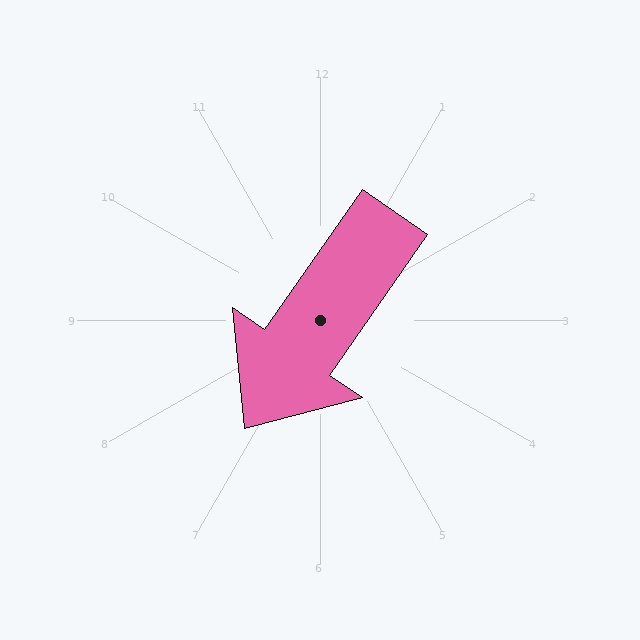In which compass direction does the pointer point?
Southwest.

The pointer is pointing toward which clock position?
Roughly 7 o'clock.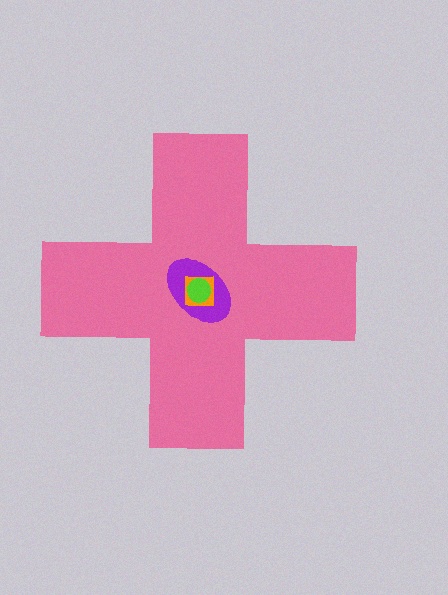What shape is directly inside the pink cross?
The purple ellipse.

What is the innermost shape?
The lime circle.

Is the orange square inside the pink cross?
Yes.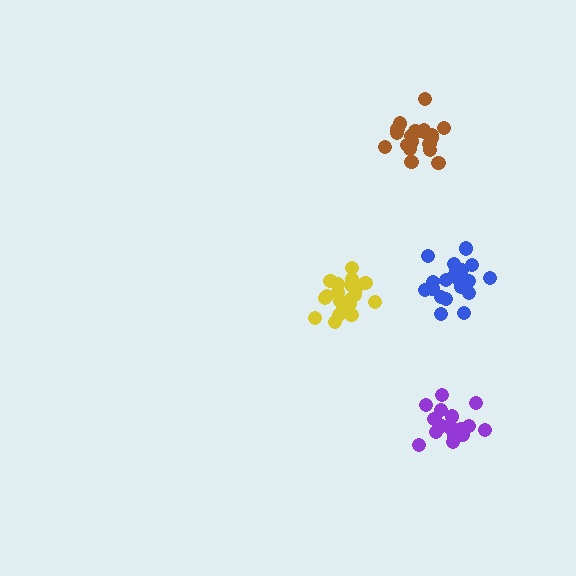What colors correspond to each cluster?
The clusters are colored: yellow, brown, purple, blue.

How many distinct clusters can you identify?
There are 4 distinct clusters.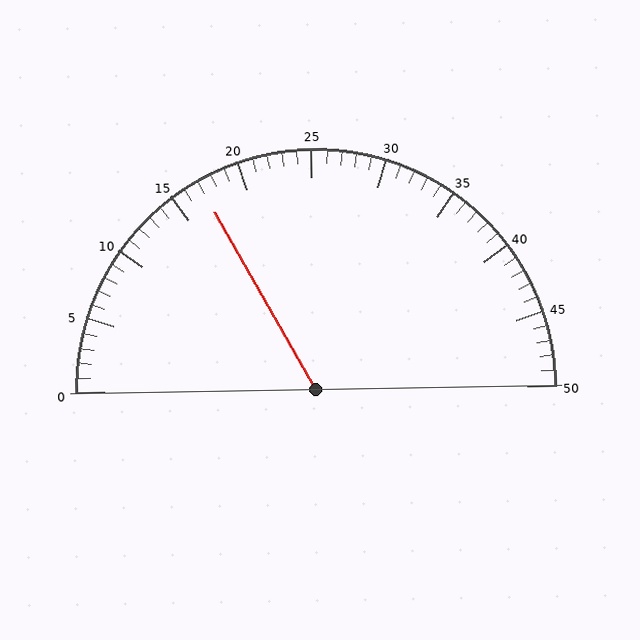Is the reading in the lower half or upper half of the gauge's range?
The reading is in the lower half of the range (0 to 50).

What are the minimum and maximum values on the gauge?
The gauge ranges from 0 to 50.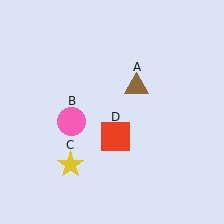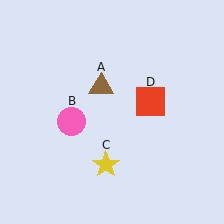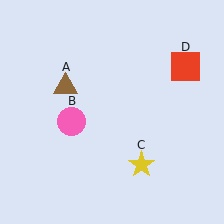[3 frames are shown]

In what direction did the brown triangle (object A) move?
The brown triangle (object A) moved left.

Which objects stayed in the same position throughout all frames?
Pink circle (object B) remained stationary.